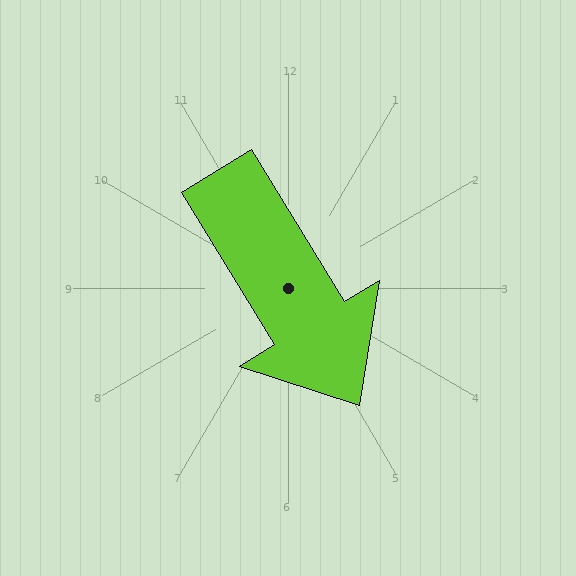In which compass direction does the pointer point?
Southeast.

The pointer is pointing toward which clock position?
Roughly 5 o'clock.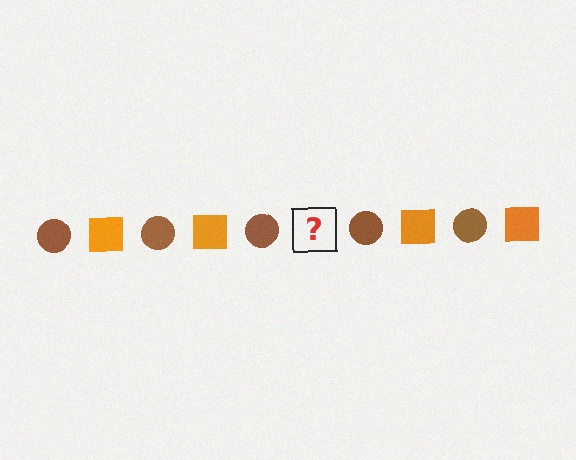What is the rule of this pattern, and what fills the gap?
The rule is that the pattern alternates between brown circle and orange square. The gap should be filled with an orange square.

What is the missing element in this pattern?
The missing element is an orange square.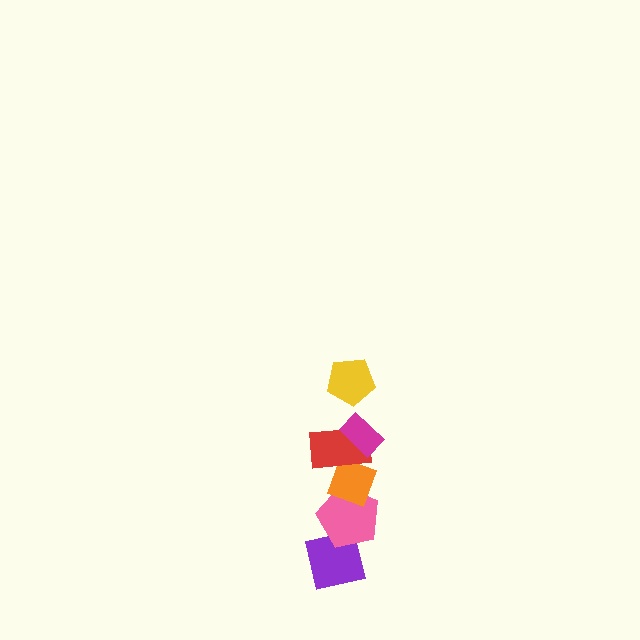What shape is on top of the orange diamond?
The red rectangle is on top of the orange diamond.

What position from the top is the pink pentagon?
The pink pentagon is 5th from the top.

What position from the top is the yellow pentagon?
The yellow pentagon is 1st from the top.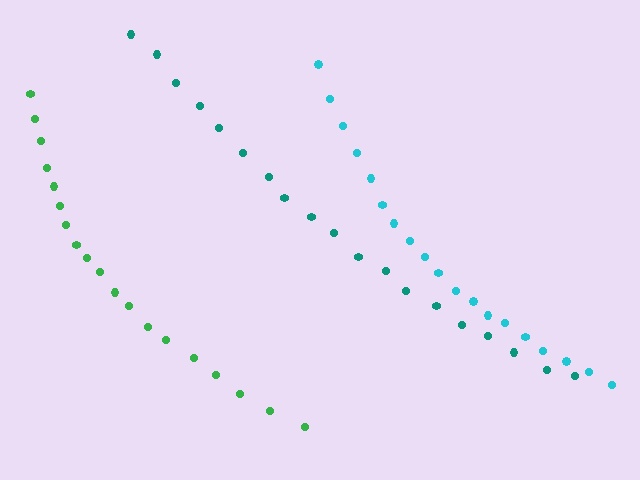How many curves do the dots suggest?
There are 3 distinct paths.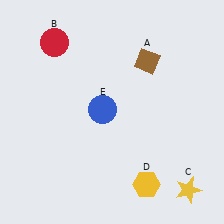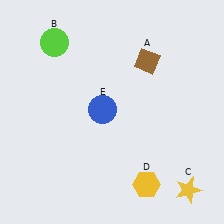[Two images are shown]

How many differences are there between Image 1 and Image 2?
There is 1 difference between the two images.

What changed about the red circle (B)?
In Image 1, B is red. In Image 2, it changed to lime.